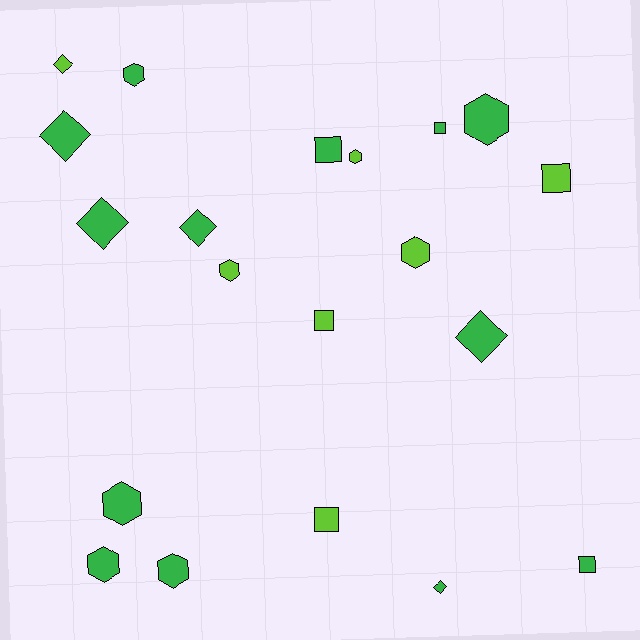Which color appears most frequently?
Green, with 13 objects.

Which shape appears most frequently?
Hexagon, with 8 objects.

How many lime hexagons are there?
There are 3 lime hexagons.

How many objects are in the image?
There are 20 objects.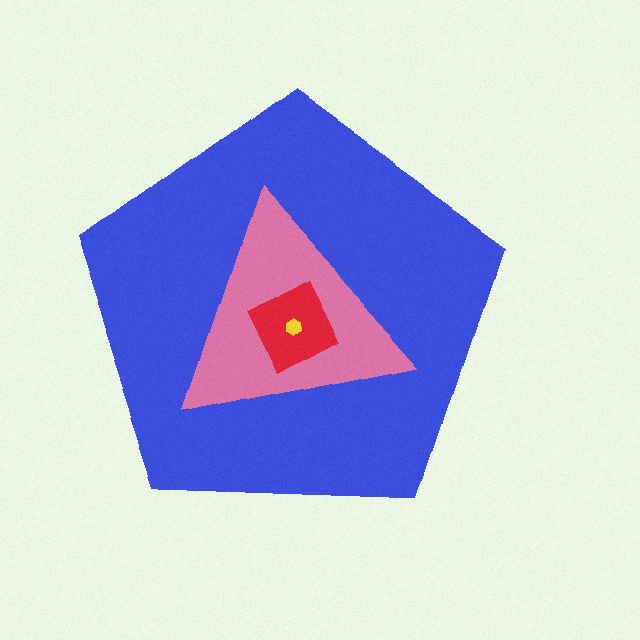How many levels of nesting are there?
4.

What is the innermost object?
The yellow hexagon.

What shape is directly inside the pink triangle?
The red square.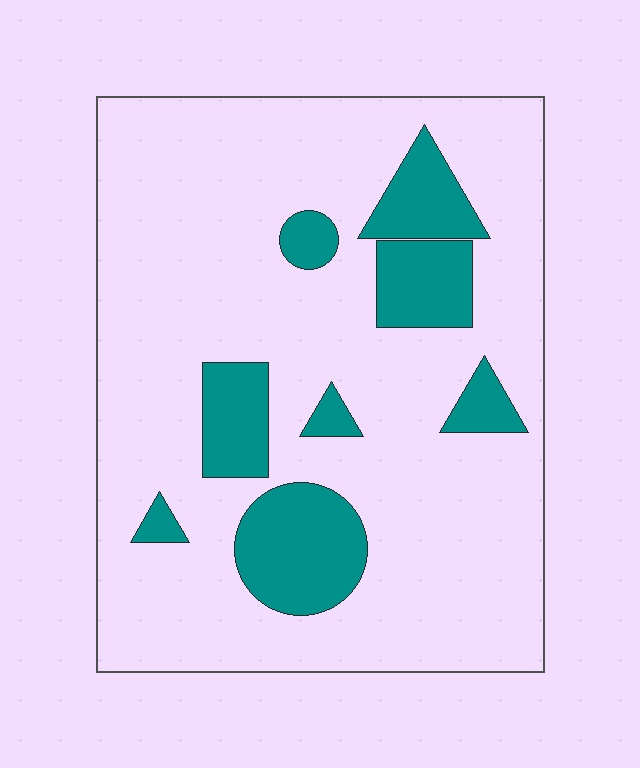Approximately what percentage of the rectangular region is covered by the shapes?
Approximately 20%.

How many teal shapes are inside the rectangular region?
8.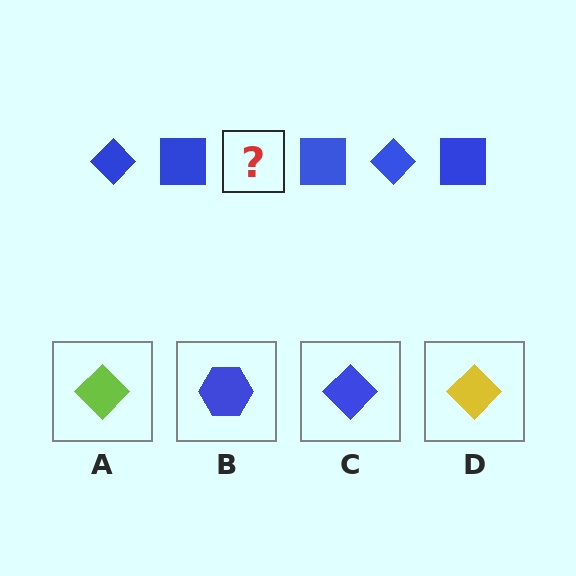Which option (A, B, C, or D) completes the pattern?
C.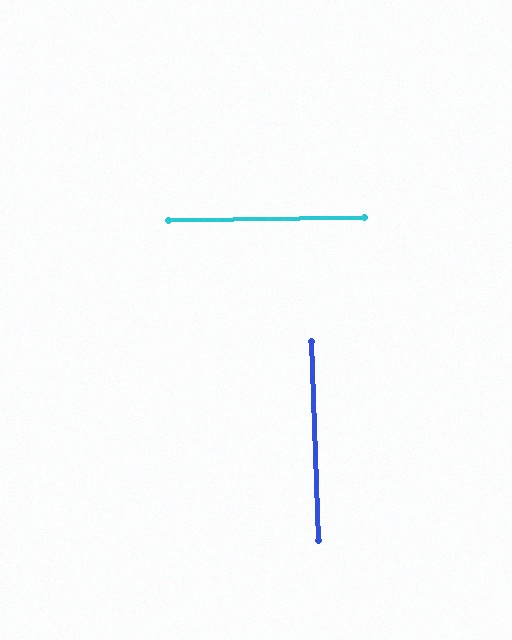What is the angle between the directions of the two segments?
Approximately 89 degrees.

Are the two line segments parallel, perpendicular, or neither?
Perpendicular — they meet at approximately 89°.